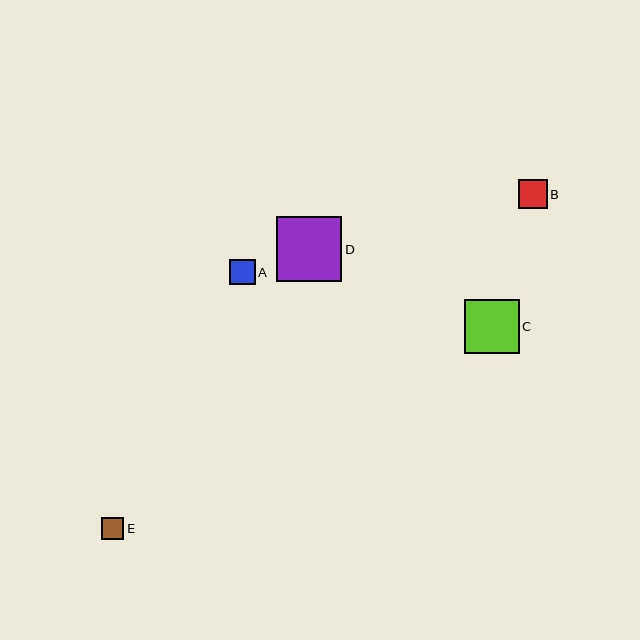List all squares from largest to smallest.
From largest to smallest: D, C, B, A, E.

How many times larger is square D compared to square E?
Square D is approximately 3.0 times the size of square E.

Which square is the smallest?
Square E is the smallest with a size of approximately 22 pixels.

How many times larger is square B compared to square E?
Square B is approximately 1.3 times the size of square E.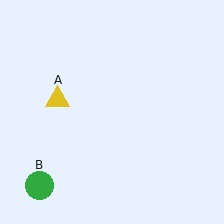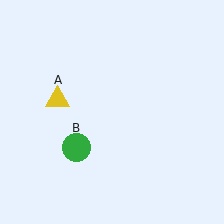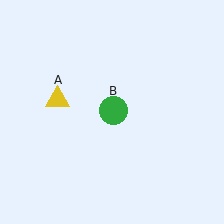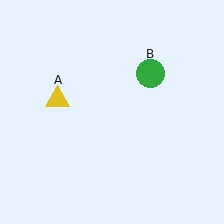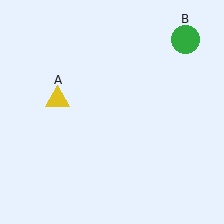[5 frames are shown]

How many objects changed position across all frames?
1 object changed position: green circle (object B).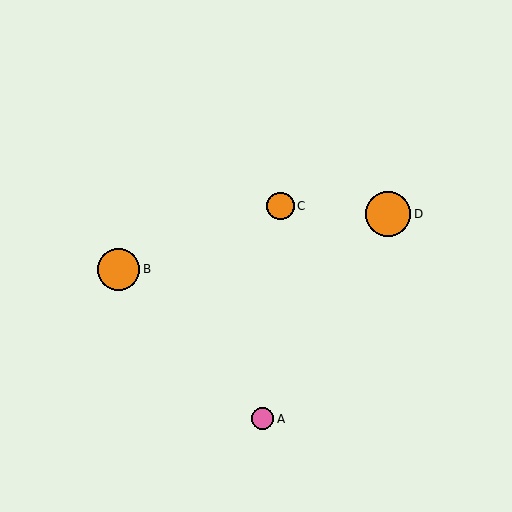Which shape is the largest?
The orange circle (labeled D) is the largest.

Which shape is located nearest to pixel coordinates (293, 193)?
The orange circle (labeled C) at (280, 206) is nearest to that location.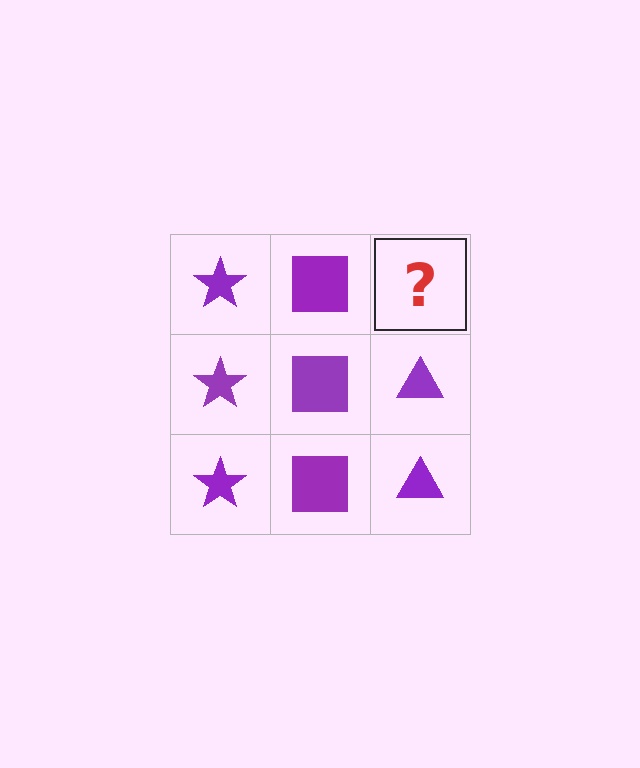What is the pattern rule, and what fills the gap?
The rule is that each column has a consistent shape. The gap should be filled with a purple triangle.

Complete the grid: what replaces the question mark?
The question mark should be replaced with a purple triangle.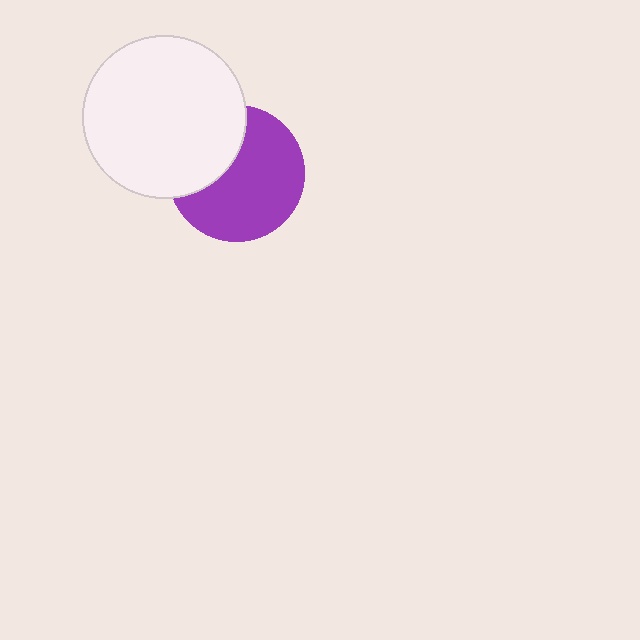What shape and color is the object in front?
The object in front is a white circle.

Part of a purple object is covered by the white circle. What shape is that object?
It is a circle.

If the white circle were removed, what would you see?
You would see the complete purple circle.